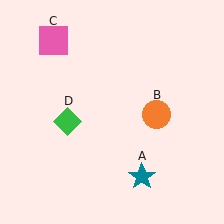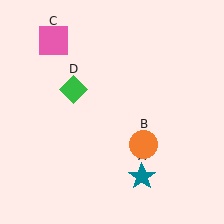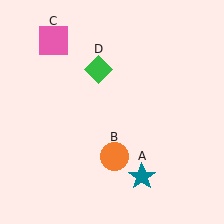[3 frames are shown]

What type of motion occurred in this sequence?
The orange circle (object B), green diamond (object D) rotated clockwise around the center of the scene.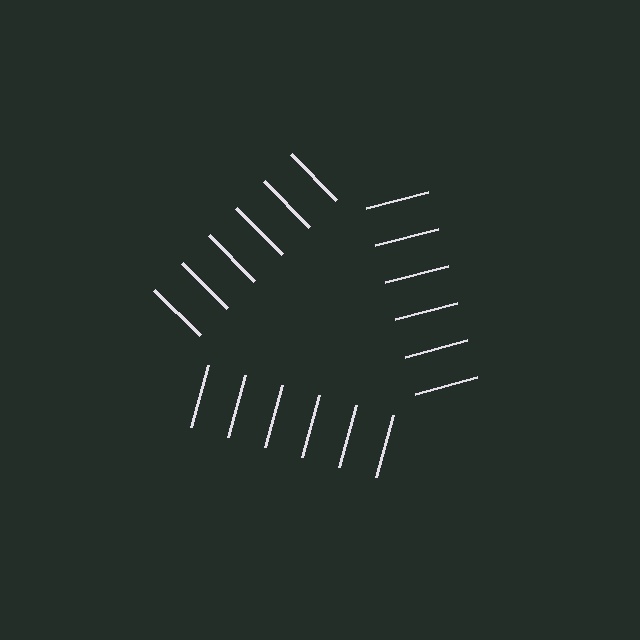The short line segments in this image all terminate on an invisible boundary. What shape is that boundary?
An illusory triangle — the line segments terminate on its edges but no continuous stroke is drawn.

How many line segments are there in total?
18 — 6 along each of the 3 edges.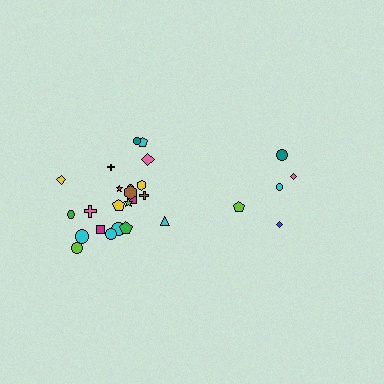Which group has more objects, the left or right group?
The left group.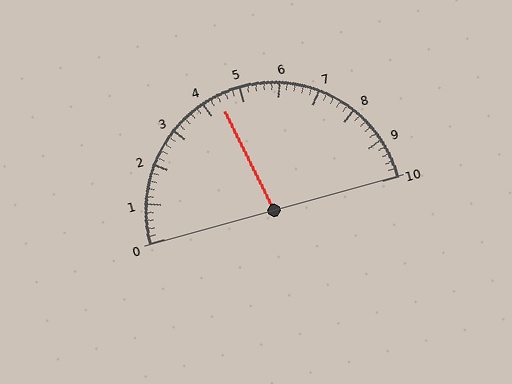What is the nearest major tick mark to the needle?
The nearest major tick mark is 4.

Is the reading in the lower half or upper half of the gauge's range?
The reading is in the lower half of the range (0 to 10).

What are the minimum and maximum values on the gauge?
The gauge ranges from 0 to 10.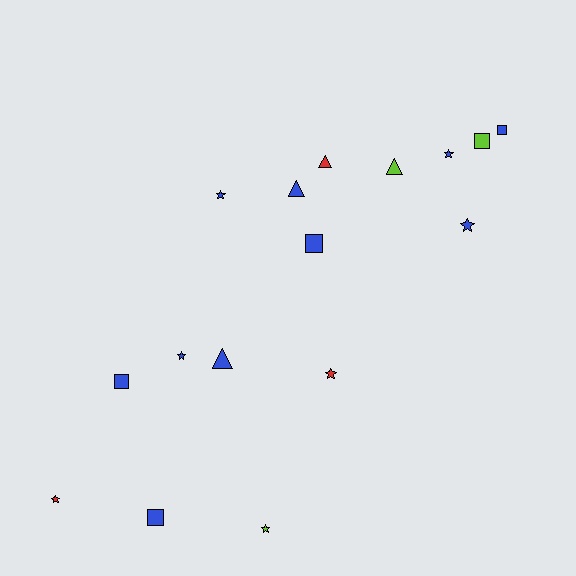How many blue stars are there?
There are 4 blue stars.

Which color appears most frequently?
Blue, with 10 objects.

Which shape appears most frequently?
Star, with 7 objects.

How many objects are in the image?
There are 16 objects.